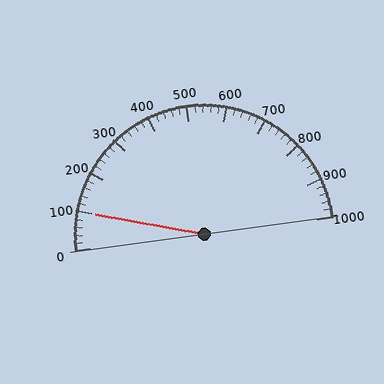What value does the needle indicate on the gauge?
The needle indicates approximately 100.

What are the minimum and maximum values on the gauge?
The gauge ranges from 0 to 1000.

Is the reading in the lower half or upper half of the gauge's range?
The reading is in the lower half of the range (0 to 1000).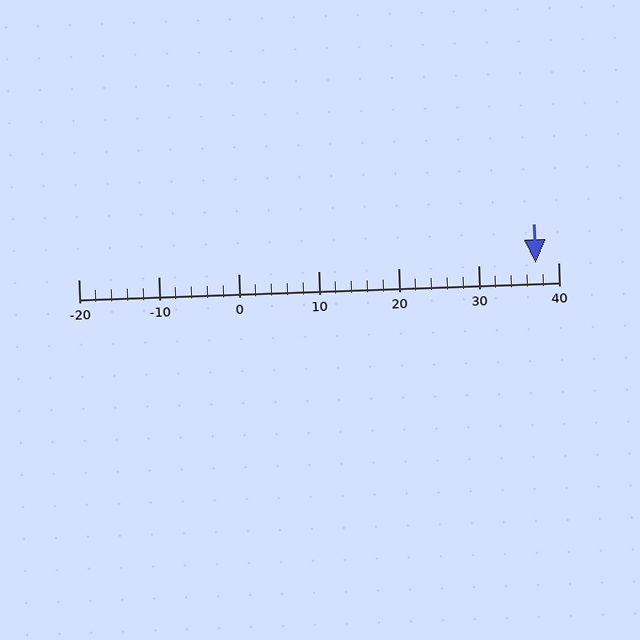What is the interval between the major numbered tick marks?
The major tick marks are spaced 10 units apart.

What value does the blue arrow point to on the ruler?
The blue arrow points to approximately 37.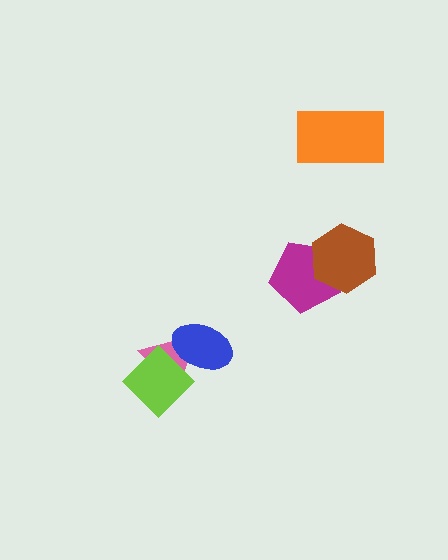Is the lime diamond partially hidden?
No, no other shape covers it.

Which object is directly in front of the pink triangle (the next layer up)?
The blue ellipse is directly in front of the pink triangle.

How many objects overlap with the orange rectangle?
0 objects overlap with the orange rectangle.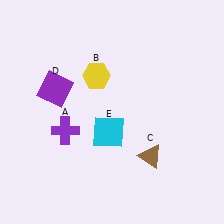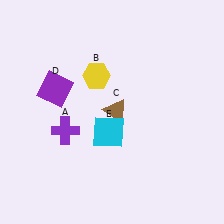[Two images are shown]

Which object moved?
The brown triangle (C) moved up.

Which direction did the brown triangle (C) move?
The brown triangle (C) moved up.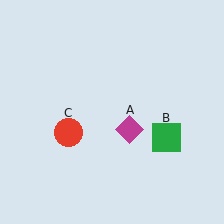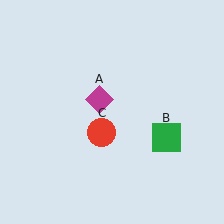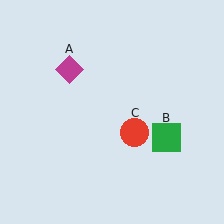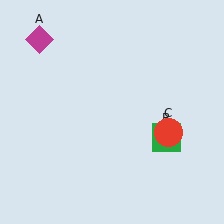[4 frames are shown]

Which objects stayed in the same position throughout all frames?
Green square (object B) remained stationary.